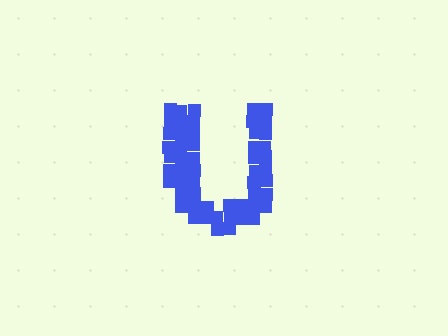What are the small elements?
The small elements are squares.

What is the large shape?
The large shape is the letter U.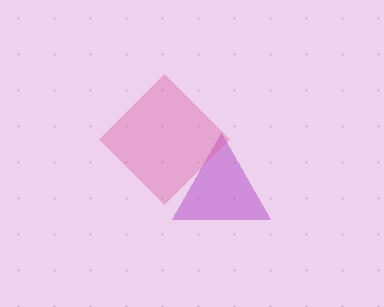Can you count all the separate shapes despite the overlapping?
Yes, there are 2 separate shapes.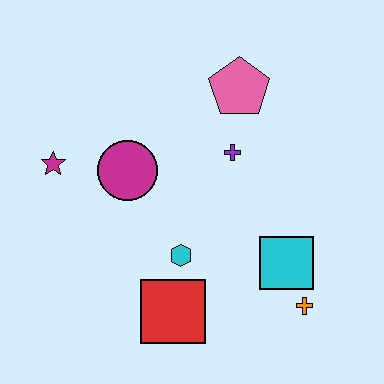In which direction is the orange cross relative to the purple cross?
The orange cross is below the purple cross.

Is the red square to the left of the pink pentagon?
Yes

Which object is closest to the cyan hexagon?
The red square is closest to the cyan hexagon.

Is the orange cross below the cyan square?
Yes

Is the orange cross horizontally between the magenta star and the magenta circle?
No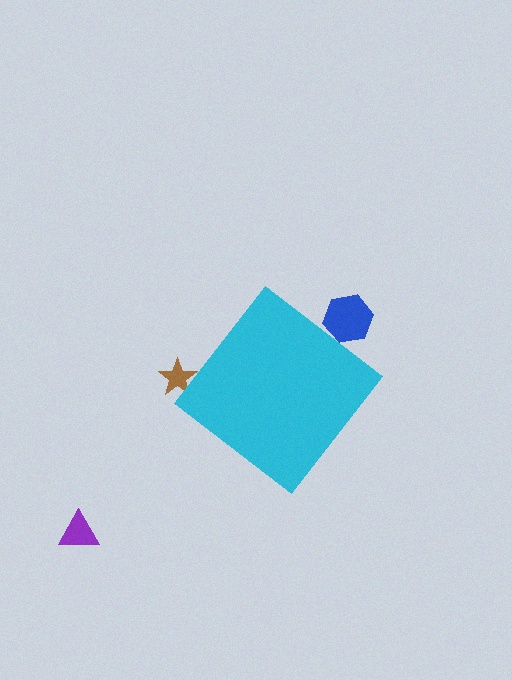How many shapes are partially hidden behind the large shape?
2 shapes are partially hidden.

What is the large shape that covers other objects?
A cyan diamond.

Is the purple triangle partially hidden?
No, the purple triangle is fully visible.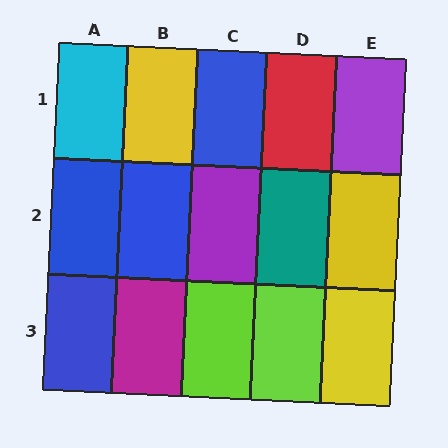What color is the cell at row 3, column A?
Blue.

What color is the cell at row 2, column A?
Blue.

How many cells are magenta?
1 cell is magenta.